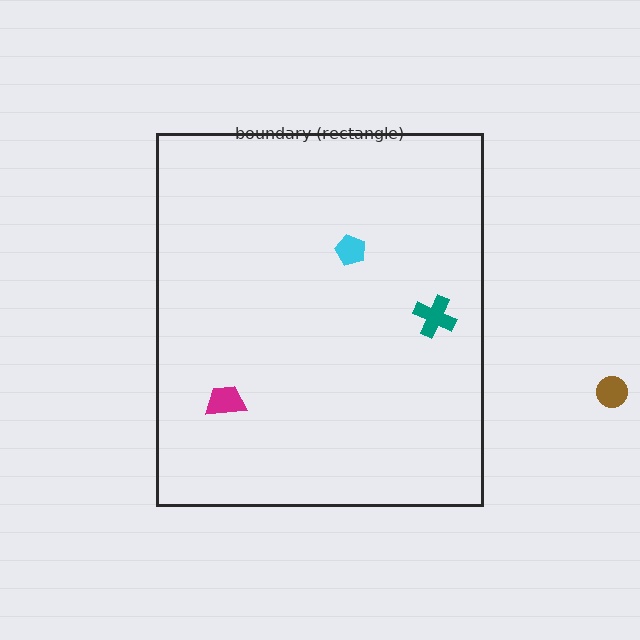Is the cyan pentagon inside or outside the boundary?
Inside.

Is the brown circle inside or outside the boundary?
Outside.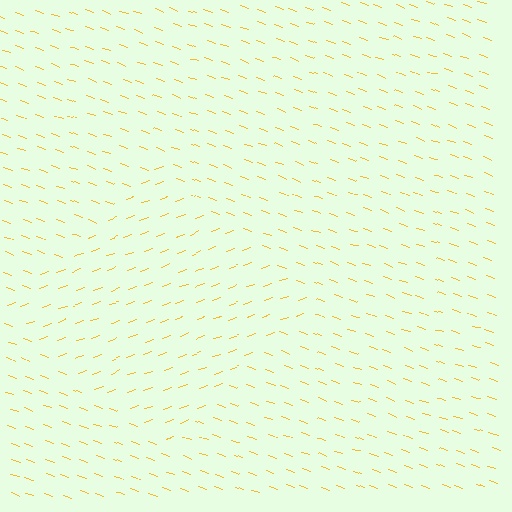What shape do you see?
I see a diamond.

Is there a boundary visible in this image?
Yes, there is a texture boundary formed by a change in line orientation.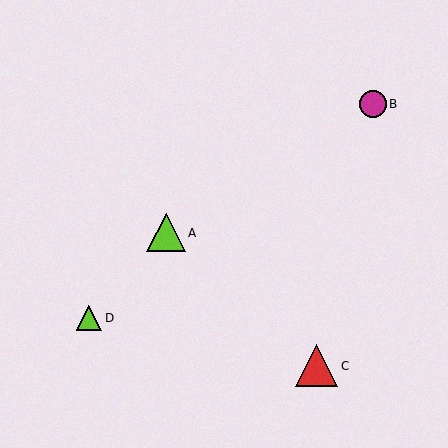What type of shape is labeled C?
Shape C is a red triangle.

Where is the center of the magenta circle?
The center of the magenta circle is at (373, 104).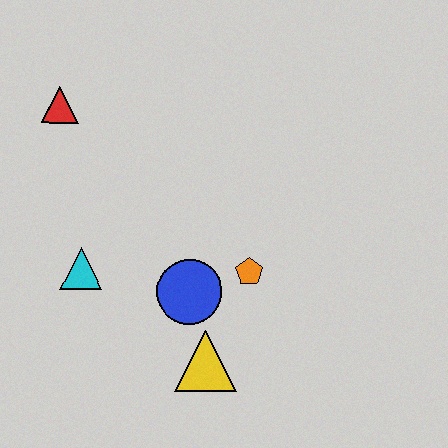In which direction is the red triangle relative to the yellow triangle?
The red triangle is above the yellow triangle.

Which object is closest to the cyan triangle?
The blue circle is closest to the cyan triangle.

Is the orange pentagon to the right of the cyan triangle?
Yes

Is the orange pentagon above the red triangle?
No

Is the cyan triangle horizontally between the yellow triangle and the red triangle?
Yes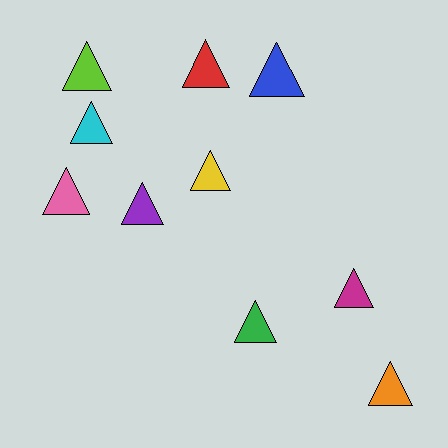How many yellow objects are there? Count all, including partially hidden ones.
There is 1 yellow object.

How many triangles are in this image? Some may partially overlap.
There are 10 triangles.